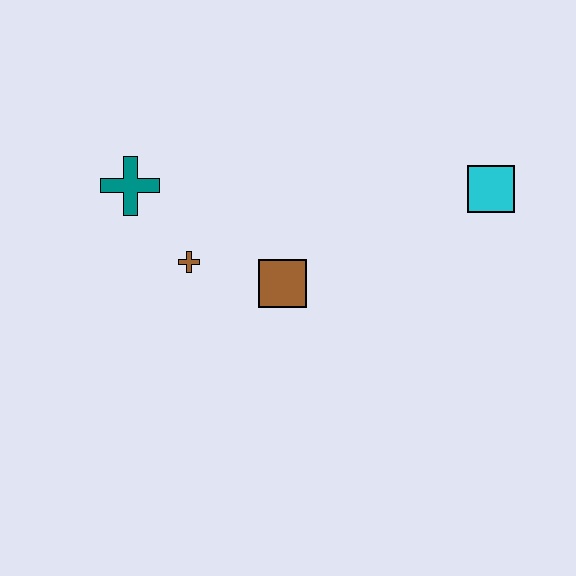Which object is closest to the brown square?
The brown cross is closest to the brown square.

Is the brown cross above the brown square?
Yes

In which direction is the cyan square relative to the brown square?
The cyan square is to the right of the brown square.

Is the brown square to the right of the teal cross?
Yes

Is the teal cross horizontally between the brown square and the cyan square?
No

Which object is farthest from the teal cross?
The cyan square is farthest from the teal cross.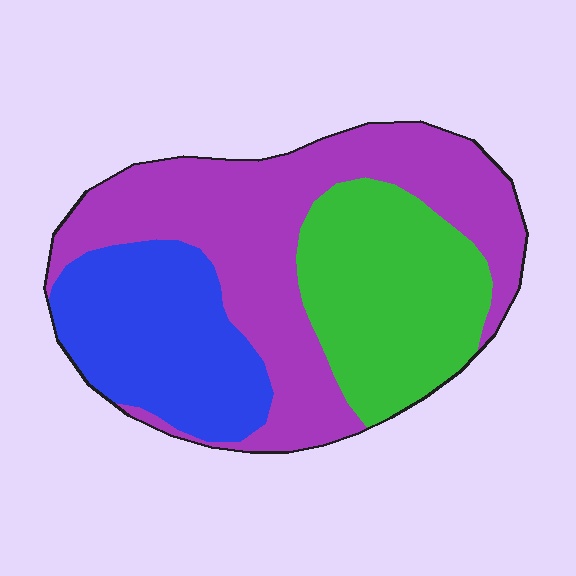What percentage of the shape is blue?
Blue takes up about one quarter (1/4) of the shape.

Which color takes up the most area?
Purple, at roughly 45%.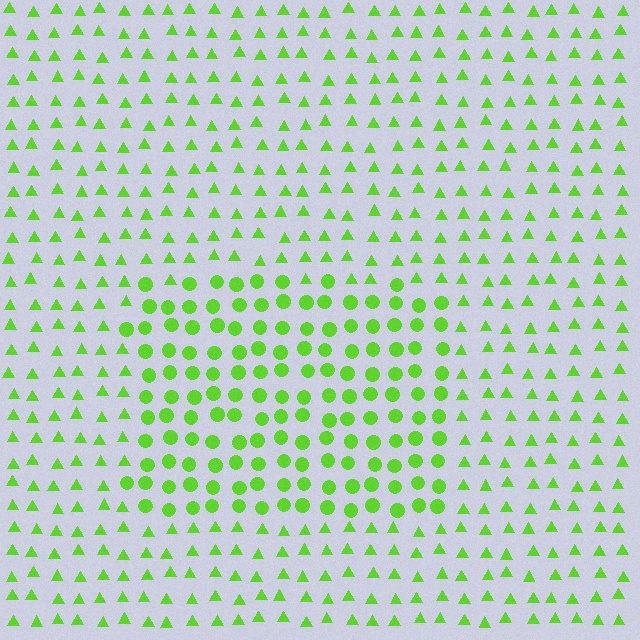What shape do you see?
I see a rectangle.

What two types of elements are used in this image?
The image uses circles inside the rectangle region and triangles outside it.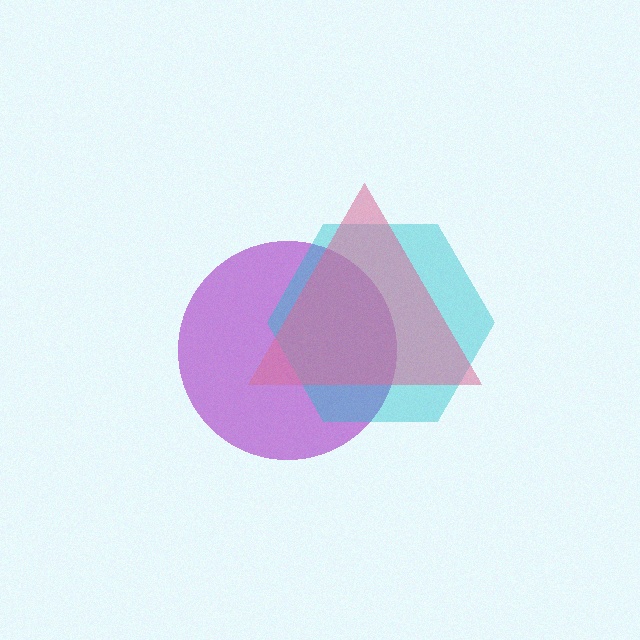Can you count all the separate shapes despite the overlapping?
Yes, there are 3 separate shapes.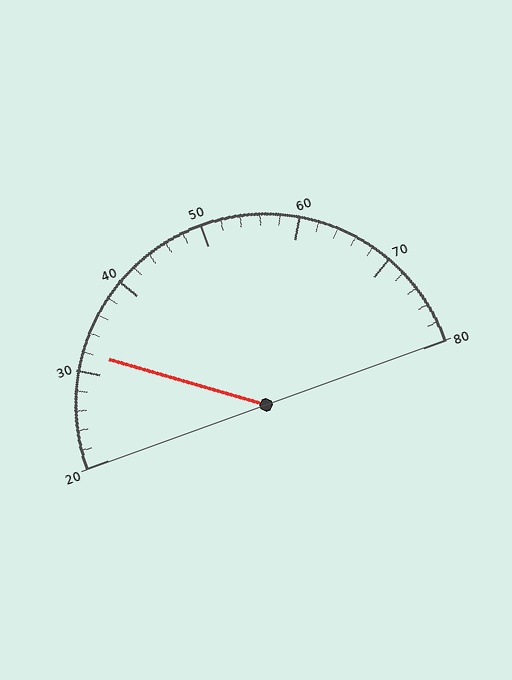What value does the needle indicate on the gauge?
The needle indicates approximately 32.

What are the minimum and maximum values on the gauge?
The gauge ranges from 20 to 80.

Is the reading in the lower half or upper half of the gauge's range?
The reading is in the lower half of the range (20 to 80).